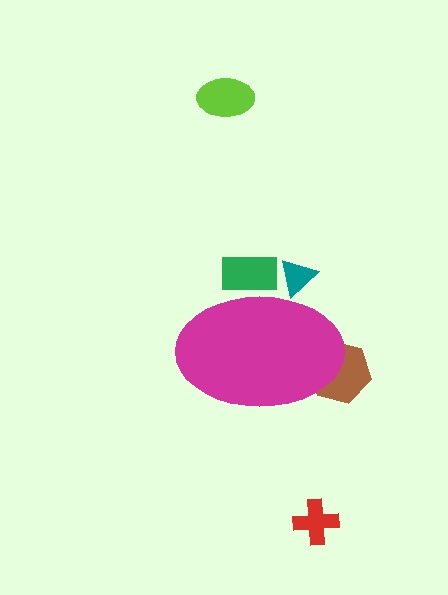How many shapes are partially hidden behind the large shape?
3 shapes are partially hidden.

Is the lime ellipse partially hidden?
No, the lime ellipse is fully visible.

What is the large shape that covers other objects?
A magenta ellipse.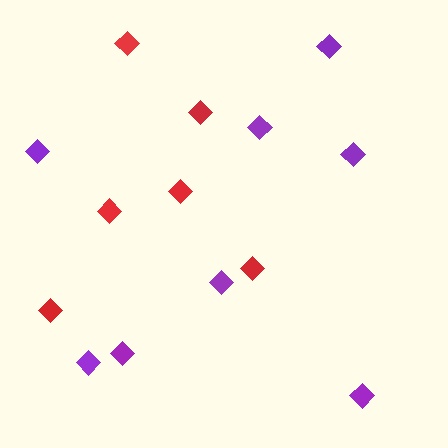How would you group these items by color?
There are 2 groups: one group of red diamonds (6) and one group of purple diamonds (8).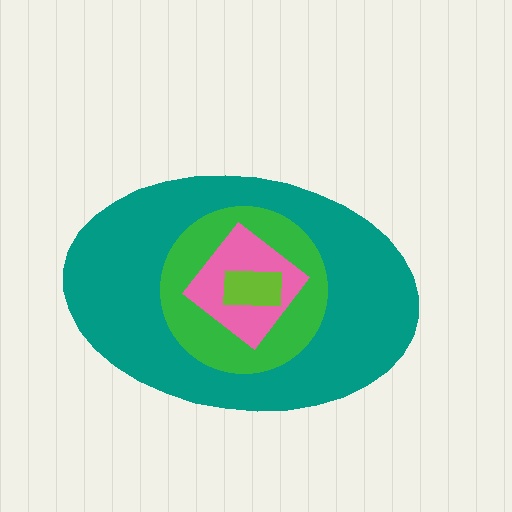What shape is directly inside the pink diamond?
The lime rectangle.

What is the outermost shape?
The teal ellipse.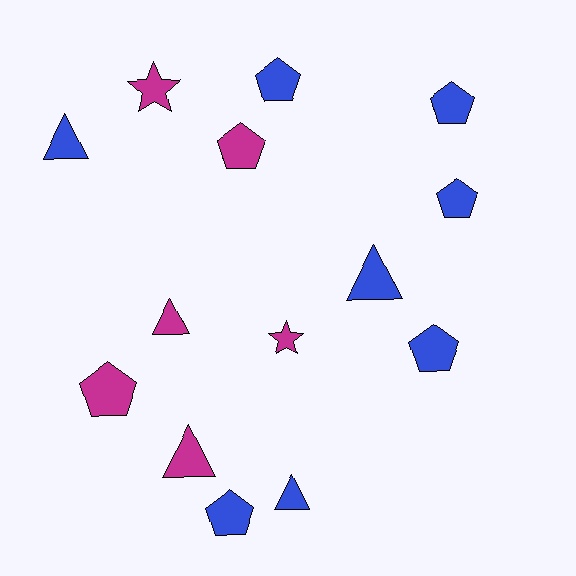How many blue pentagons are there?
There are 5 blue pentagons.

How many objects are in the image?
There are 14 objects.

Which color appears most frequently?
Blue, with 8 objects.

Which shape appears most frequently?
Pentagon, with 7 objects.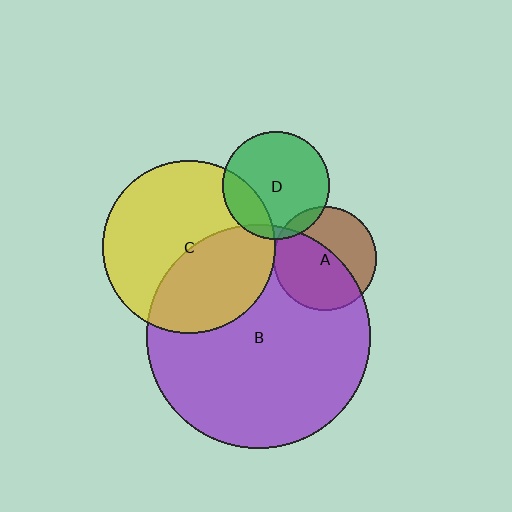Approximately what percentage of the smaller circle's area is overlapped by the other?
Approximately 5%.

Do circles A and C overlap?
Yes.